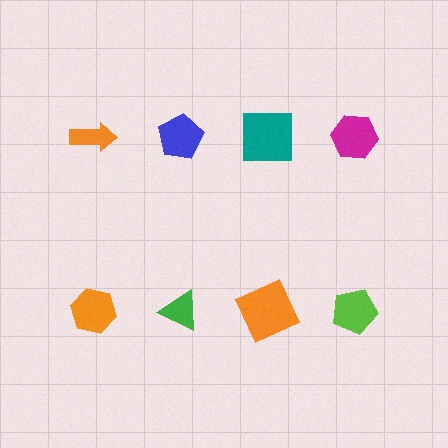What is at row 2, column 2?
A green triangle.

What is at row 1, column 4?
A magenta hexagon.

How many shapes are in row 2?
4 shapes.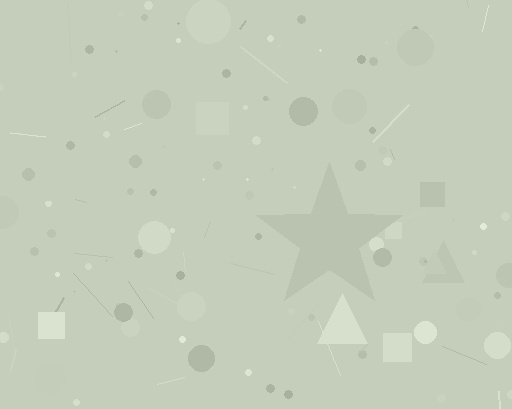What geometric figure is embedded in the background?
A star is embedded in the background.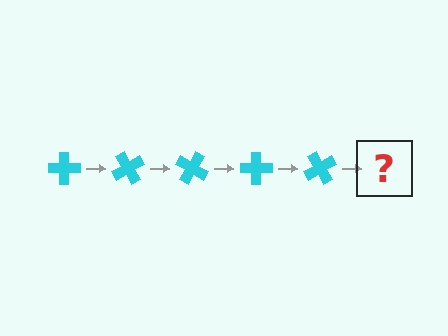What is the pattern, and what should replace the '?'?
The pattern is that the cross rotates 60 degrees each step. The '?' should be a cyan cross rotated 300 degrees.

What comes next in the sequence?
The next element should be a cyan cross rotated 300 degrees.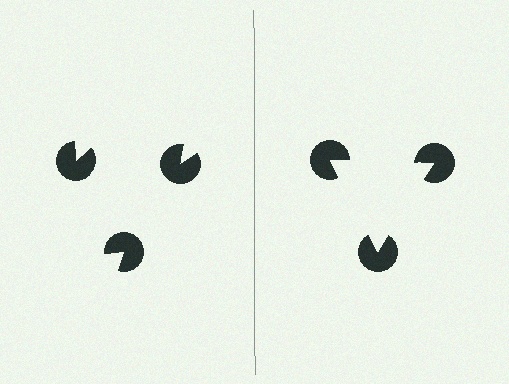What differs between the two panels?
The pac-man discs are positioned identically on both sides; only the wedge orientations differ. On the right they align to a triangle; on the left they are misaligned.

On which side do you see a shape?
An illusory triangle appears on the right side. On the left side the wedge cuts are rotated, so no coherent shape forms.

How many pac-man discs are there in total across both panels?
6 — 3 on each side.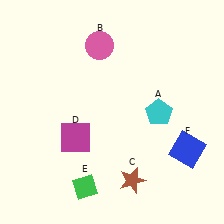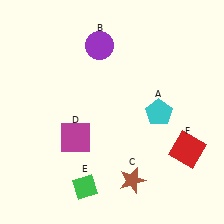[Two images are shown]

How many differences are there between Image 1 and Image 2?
There are 2 differences between the two images.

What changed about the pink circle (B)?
In Image 1, B is pink. In Image 2, it changed to purple.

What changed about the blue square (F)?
In Image 1, F is blue. In Image 2, it changed to red.